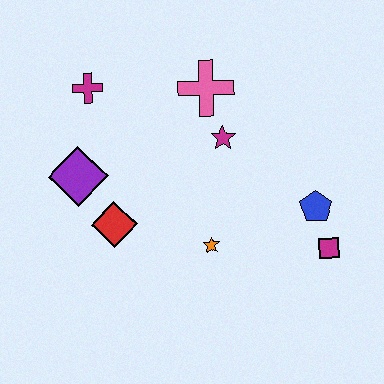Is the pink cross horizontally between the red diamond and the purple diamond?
No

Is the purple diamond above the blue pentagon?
Yes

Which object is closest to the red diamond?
The purple diamond is closest to the red diamond.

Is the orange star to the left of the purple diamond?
No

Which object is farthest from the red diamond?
The magenta square is farthest from the red diamond.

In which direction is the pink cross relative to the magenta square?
The pink cross is above the magenta square.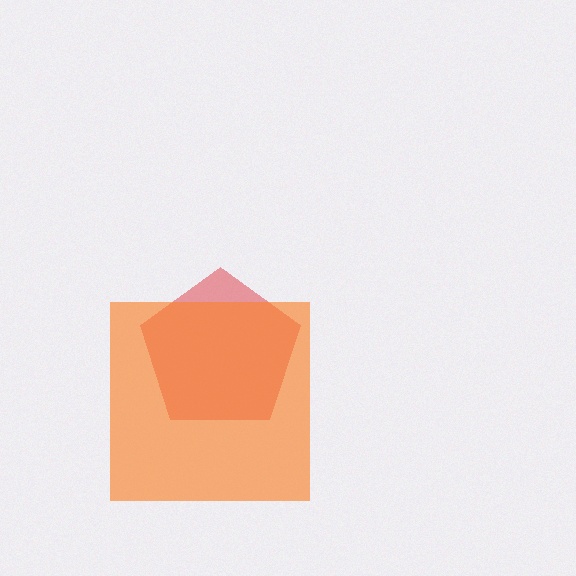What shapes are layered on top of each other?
The layered shapes are: a red pentagon, an orange square.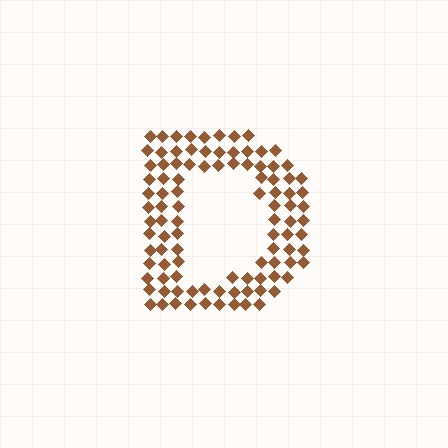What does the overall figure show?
The overall figure shows the letter D.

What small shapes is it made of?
It is made of small diamonds.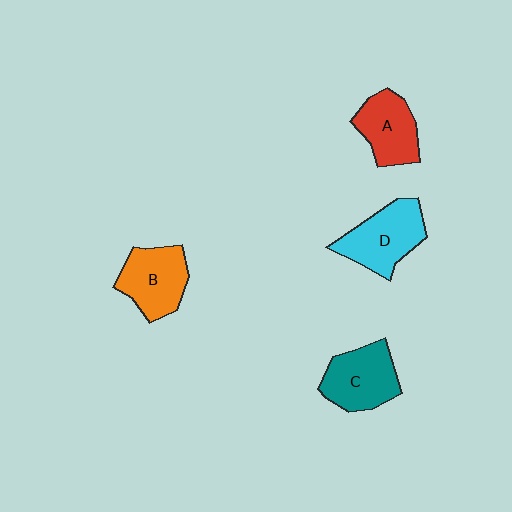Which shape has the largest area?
Shape D (cyan).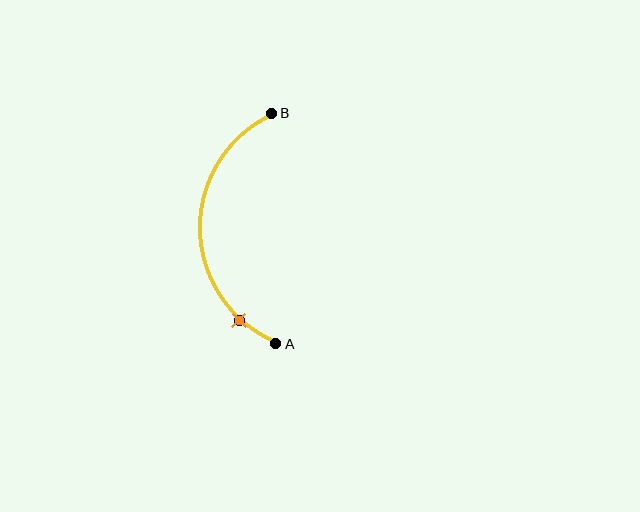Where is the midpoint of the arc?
The arc midpoint is the point on the curve farthest from the straight line joining A and B. It sits to the left of that line.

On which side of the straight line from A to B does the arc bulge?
The arc bulges to the left of the straight line connecting A and B.